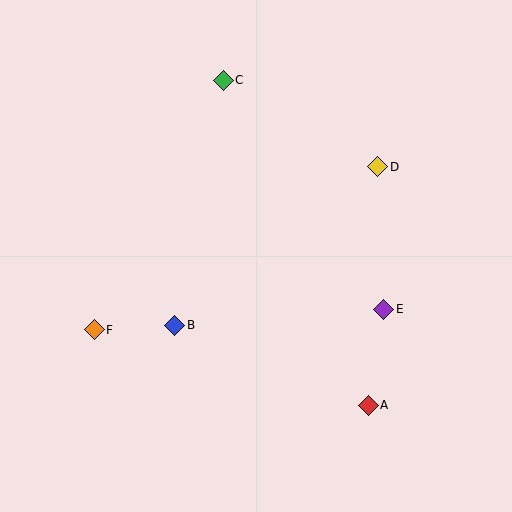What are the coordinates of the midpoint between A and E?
The midpoint between A and E is at (376, 357).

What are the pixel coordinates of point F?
Point F is at (94, 330).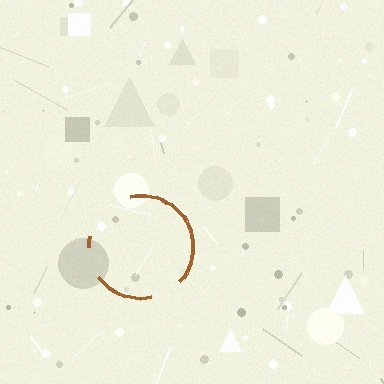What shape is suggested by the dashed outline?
The dashed outline suggests a circle.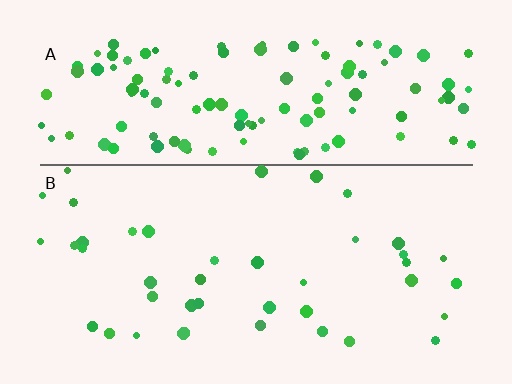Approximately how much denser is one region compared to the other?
Approximately 3.0× — region A over region B.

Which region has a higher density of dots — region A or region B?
A (the top).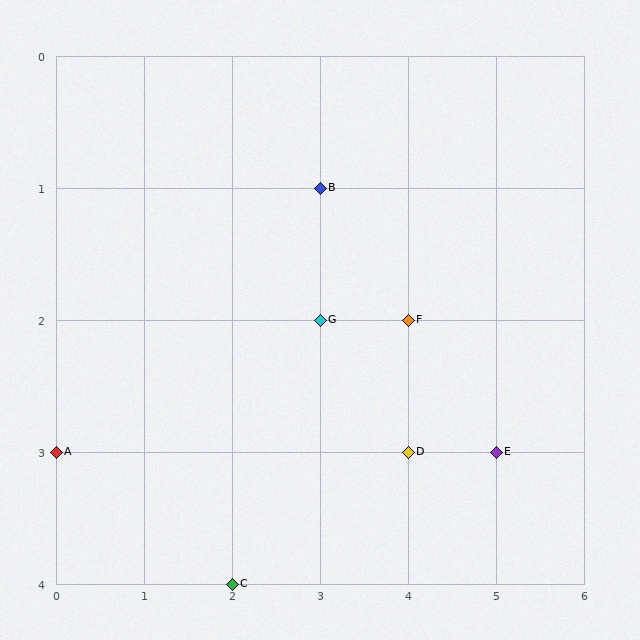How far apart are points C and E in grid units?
Points C and E are 3 columns and 1 row apart (about 3.2 grid units diagonally).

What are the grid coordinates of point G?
Point G is at grid coordinates (3, 2).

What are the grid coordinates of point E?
Point E is at grid coordinates (5, 3).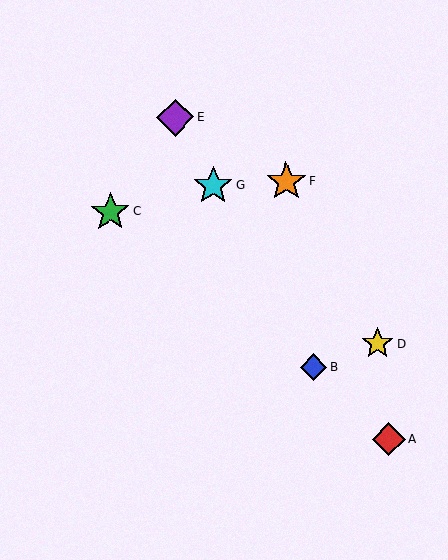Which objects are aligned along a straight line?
Objects B, E, G are aligned along a straight line.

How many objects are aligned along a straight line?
3 objects (B, E, G) are aligned along a straight line.